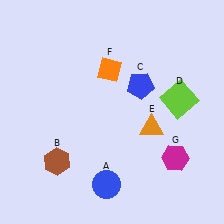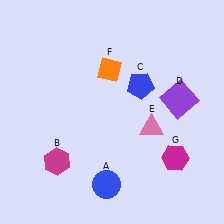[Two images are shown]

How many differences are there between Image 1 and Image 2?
There are 3 differences between the two images.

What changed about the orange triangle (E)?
In Image 1, E is orange. In Image 2, it changed to pink.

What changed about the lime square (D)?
In Image 1, D is lime. In Image 2, it changed to purple.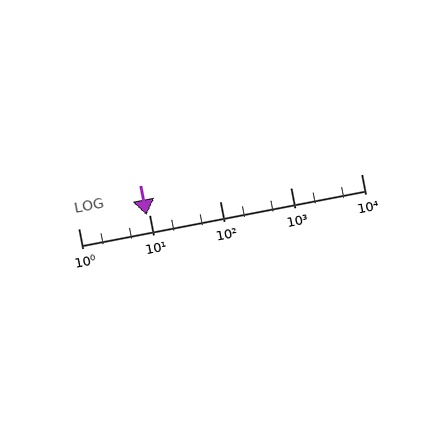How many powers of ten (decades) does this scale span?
The scale spans 4 decades, from 1 to 10000.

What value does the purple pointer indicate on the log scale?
The pointer indicates approximately 9.2.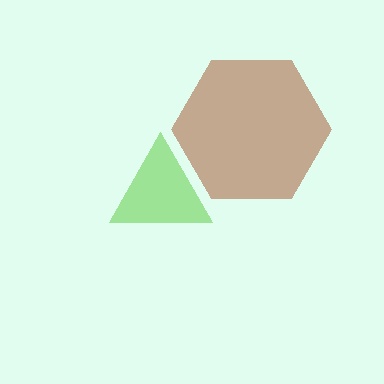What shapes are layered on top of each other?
The layered shapes are: a brown hexagon, a lime triangle.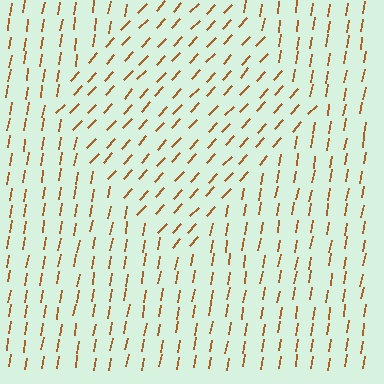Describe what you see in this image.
The image is filled with small brown line segments. A diamond region in the image has lines oriented differently from the surrounding lines, creating a visible texture boundary.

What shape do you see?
I see a diamond.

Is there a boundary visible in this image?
Yes, there is a texture boundary formed by a change in line orientation.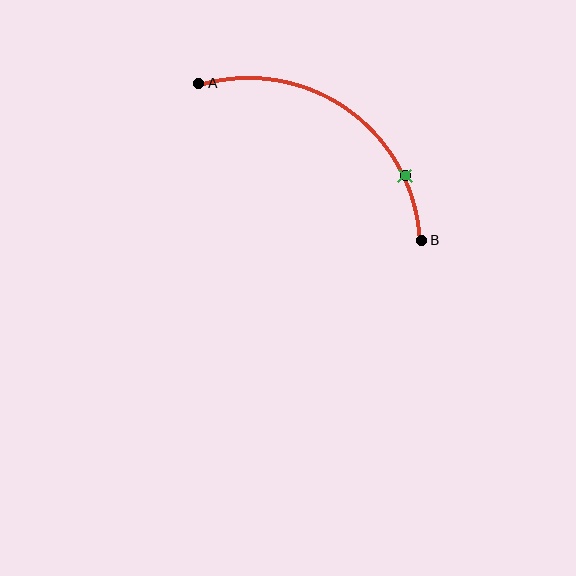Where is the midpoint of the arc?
The arc midpoint is the point on the curve farthest from the straight line joining A and B. It sits above and to the right of that line.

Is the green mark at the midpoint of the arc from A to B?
No. The green mark lies on the arc but is closer to endpoint B. The arc midpoint would be at the point on the curve equidistant along the arc from both A and B.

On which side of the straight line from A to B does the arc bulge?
The arc bulges above and to the right of the straight line connecting A and B.